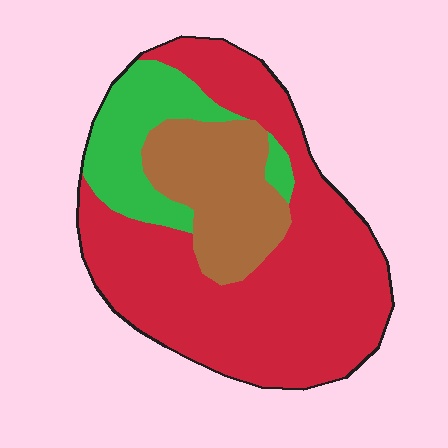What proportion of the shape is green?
Green takes up about one sixth (1/6) of the shape.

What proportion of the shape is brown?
Brown covers 21% of the shape.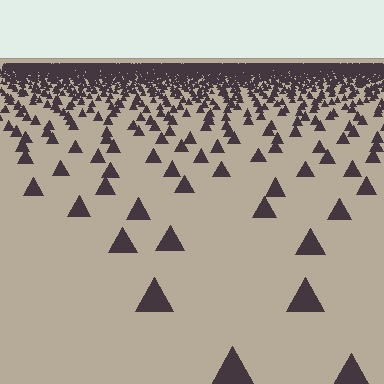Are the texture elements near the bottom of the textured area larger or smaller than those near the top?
Larger. Near the bottom, elements are closer to the viewer and appear at a bigger on-screen size.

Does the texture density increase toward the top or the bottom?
Density increases toward the top.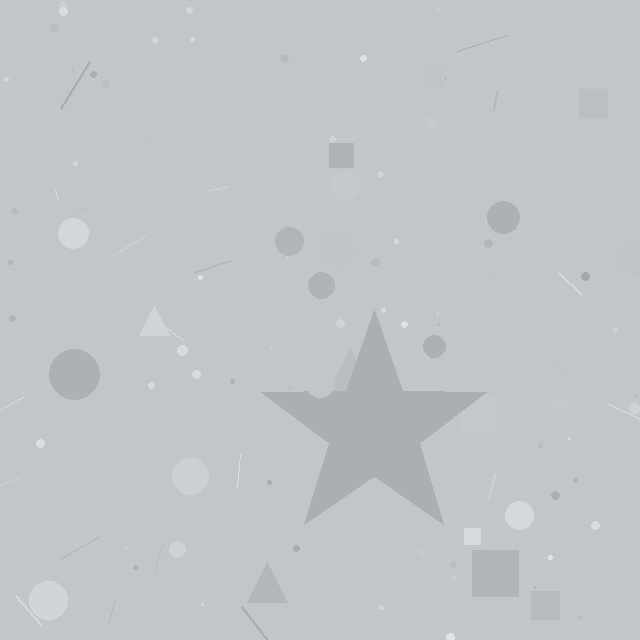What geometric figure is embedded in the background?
A star is embedded in the background.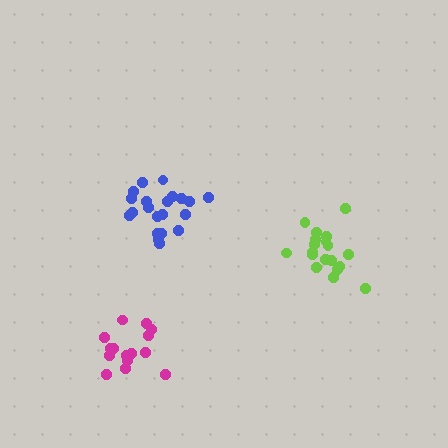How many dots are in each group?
Group 1: 21 dots, Group 2: 19 dots, Group 3: 15 dots (55 total).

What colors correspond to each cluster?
The clusters are colored: blue, lime, magenta.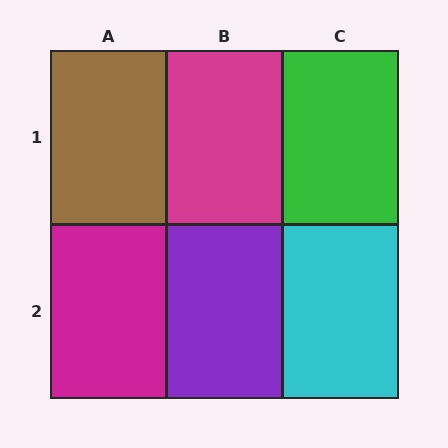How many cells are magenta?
2 cells are magenta.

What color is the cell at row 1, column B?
Magenta.